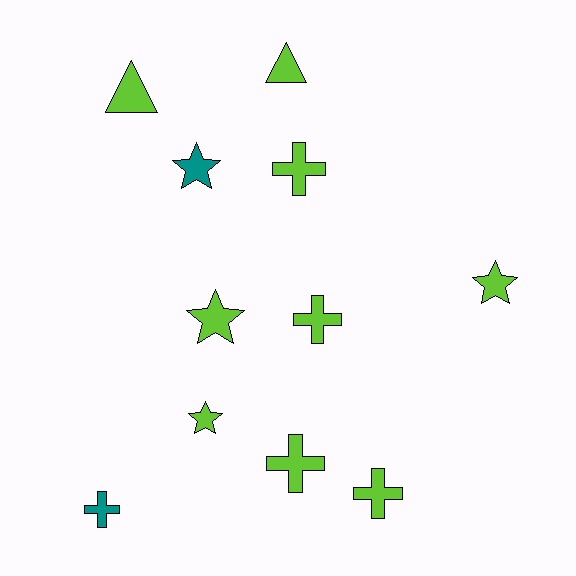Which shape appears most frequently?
Cross, with 5 objects.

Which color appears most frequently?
Lime, with 9 objects.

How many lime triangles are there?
There are 2 lime triangles.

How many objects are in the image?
There are 11 objects.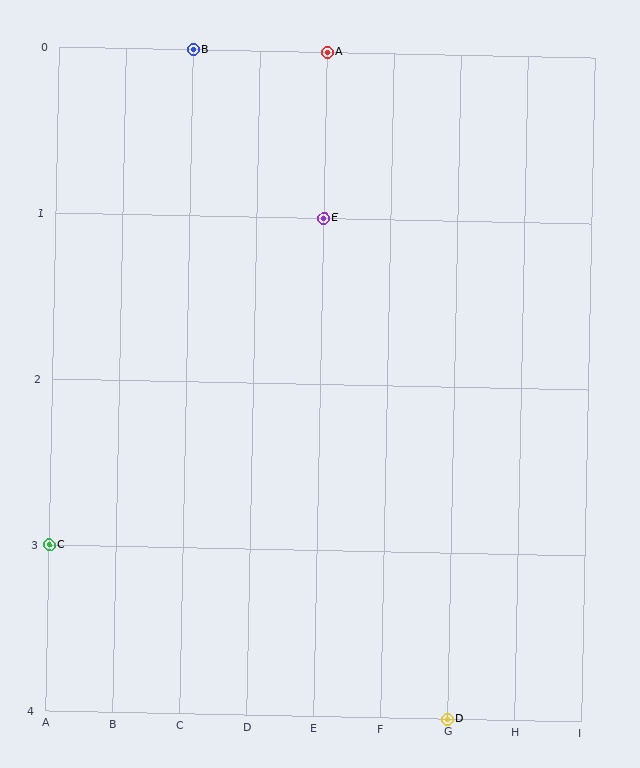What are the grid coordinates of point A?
Point A is at grid coordinates (E, 0).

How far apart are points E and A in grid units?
Points E and A are 1 row apart.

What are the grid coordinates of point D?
Point D is at grid coordinates (G, 4).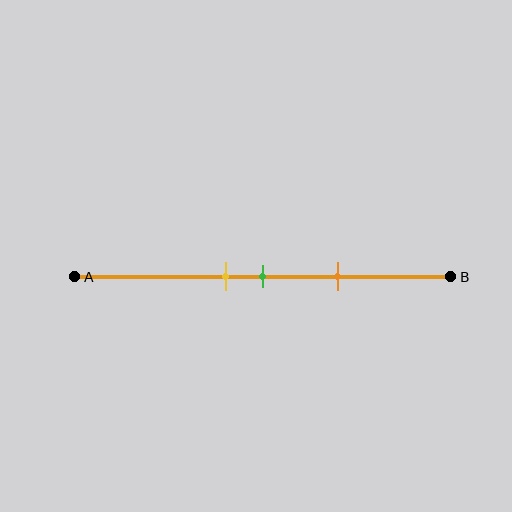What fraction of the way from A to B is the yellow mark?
The yellow mark is approximately 40% (0.4) of the way from A to B.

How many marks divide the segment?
There are 3 marks dividing the segment.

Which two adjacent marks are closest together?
The yellow and green marks are the closest adjacent pair.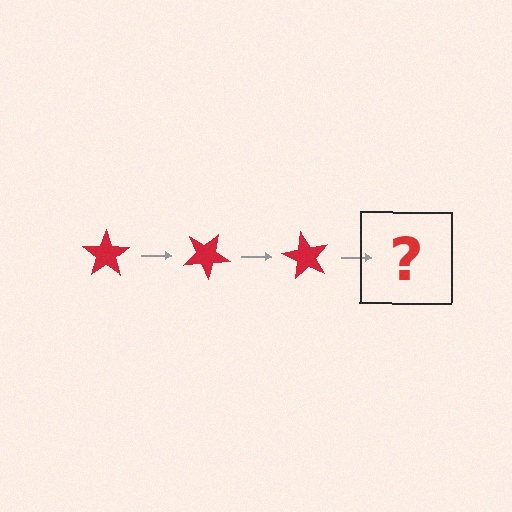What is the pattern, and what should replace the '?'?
The pattern is that the star rotates 30 degrees each step. The '?' should be a red star rotated 90 degrees.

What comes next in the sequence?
The next element should be a red star rotated 90 degrees.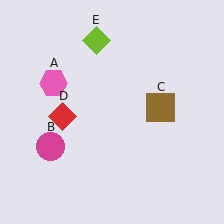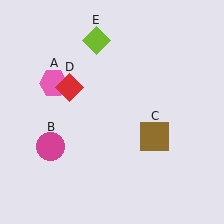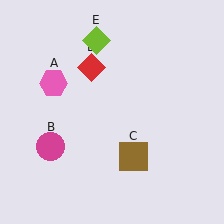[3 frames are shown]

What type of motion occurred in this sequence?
The brown square (object C), red diamond (object D) rotated clockwise around the center of the scene.